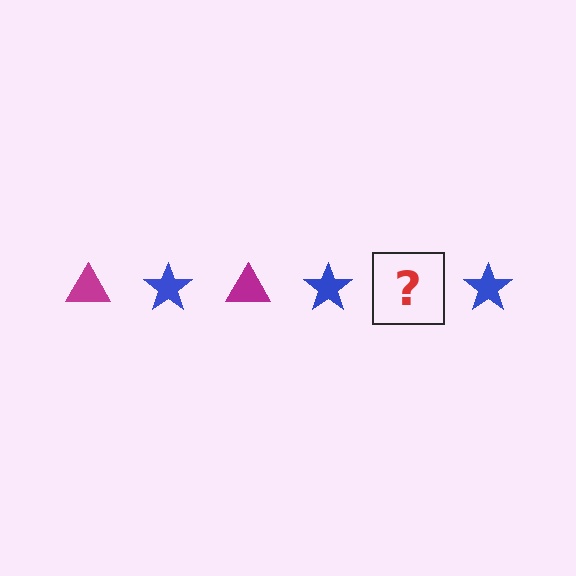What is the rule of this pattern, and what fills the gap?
The rule is that the pattern alternates between magenta triangle and blue star. The gap should be filled with a magenta triangle.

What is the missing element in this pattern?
The missing element is a magenta triangle.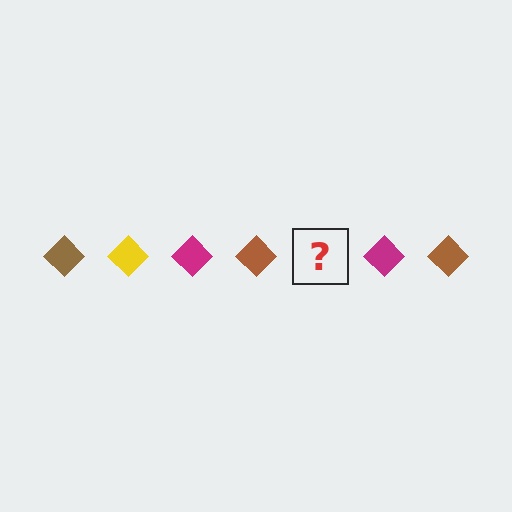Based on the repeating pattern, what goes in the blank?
The blank should be a yellow diamond.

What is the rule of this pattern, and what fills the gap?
The rule is that the pattern cycles through brown, yellow, magenta diamonds. The gap should be filled with a yellow diamond.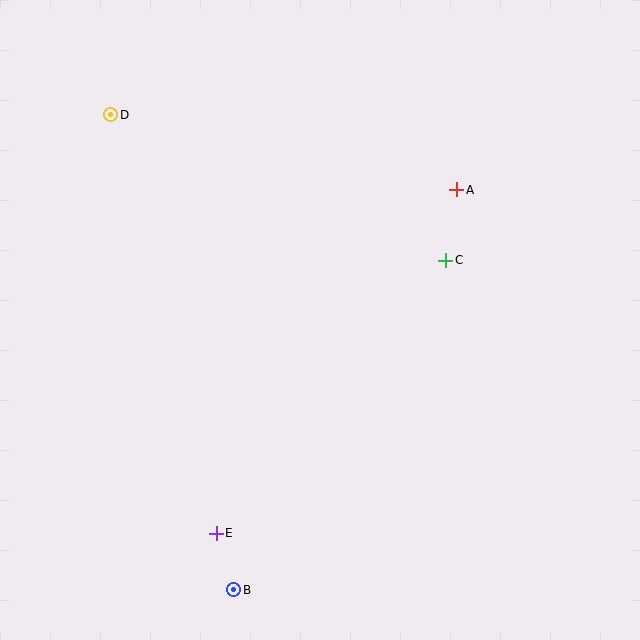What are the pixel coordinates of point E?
Point E is at (216, 533).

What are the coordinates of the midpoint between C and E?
The midpoint between C and E is at (331, 397).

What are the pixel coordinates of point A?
Point A is at (457, 190).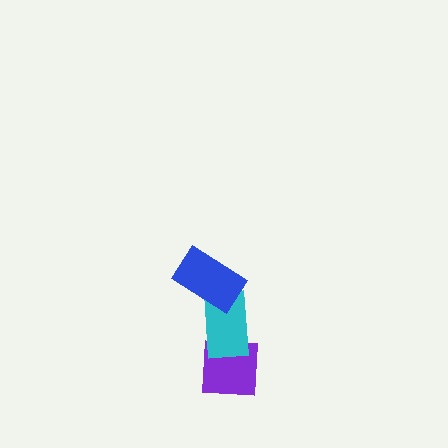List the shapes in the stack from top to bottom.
From top to bottom: the blue rectangle, the cyan rectangle, the purple square.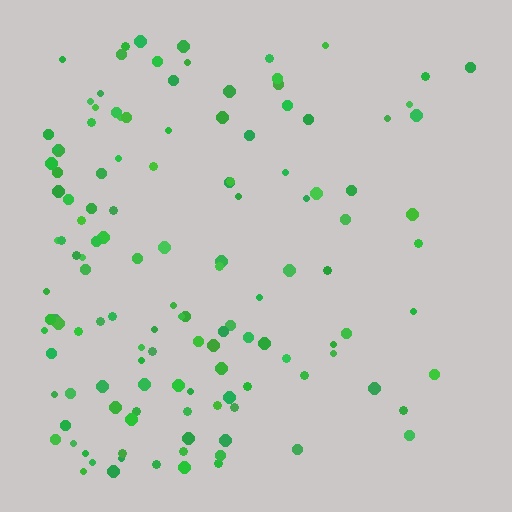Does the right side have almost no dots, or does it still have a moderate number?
Still a moderate number, just noticeably fewer than the left.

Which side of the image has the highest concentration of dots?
The left.